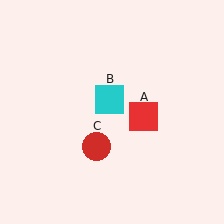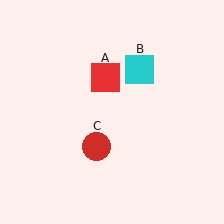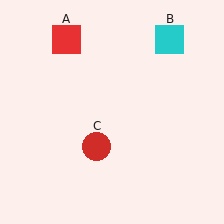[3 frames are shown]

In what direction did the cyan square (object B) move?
The cyan square (object B) moved up and to the right.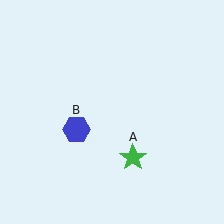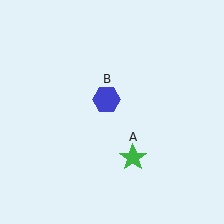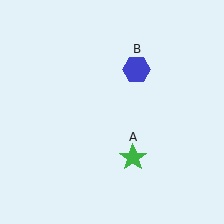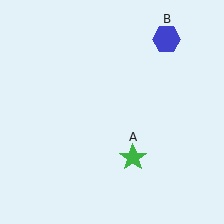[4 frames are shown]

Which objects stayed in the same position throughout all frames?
Green star (object A) remained stationary.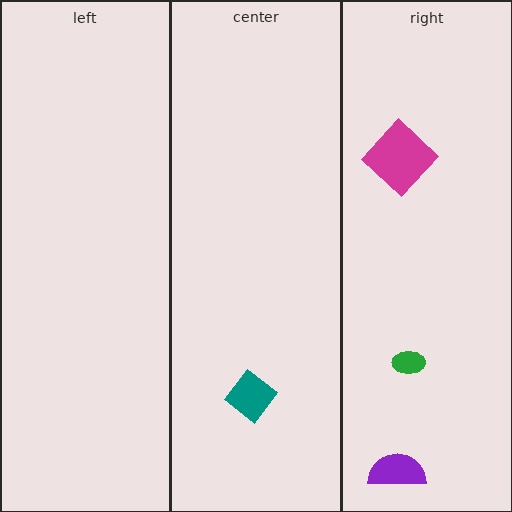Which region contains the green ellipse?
The right region.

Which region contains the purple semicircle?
The right region.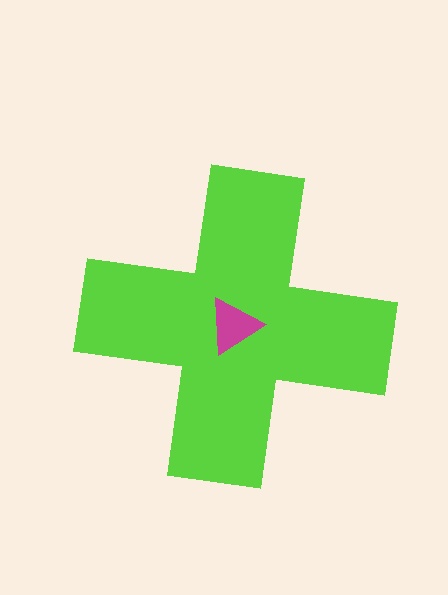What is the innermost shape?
The magenta triangle.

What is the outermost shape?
The lime cross.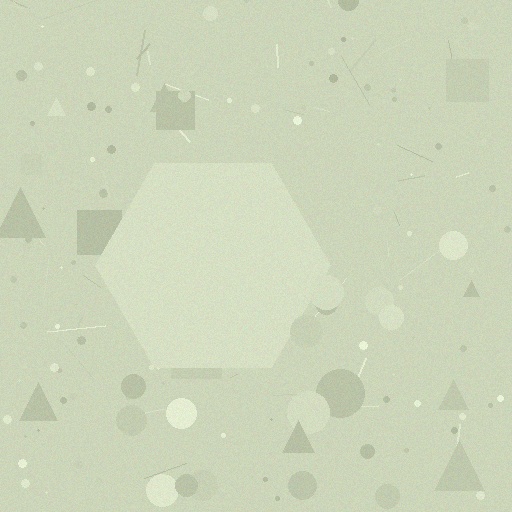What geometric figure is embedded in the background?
A hexagon is embedded in the background.